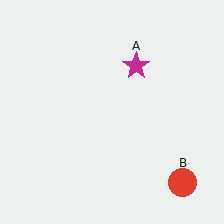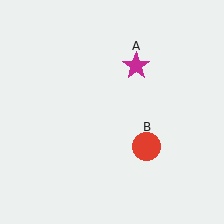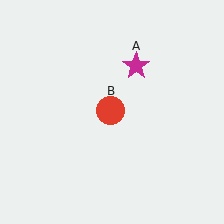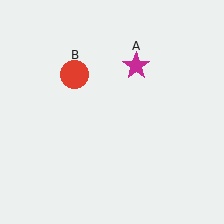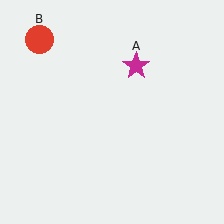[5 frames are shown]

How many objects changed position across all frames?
1 object changed position: red circle (object B).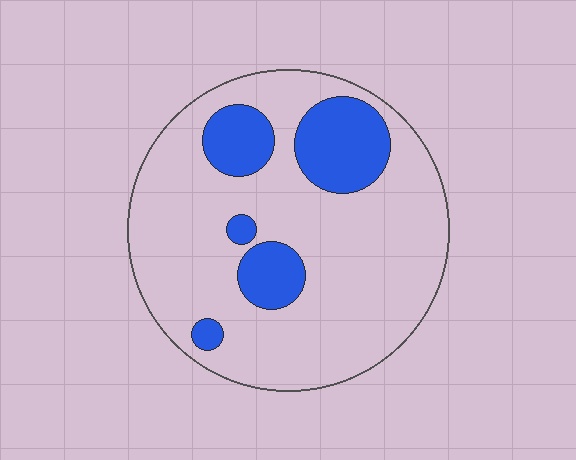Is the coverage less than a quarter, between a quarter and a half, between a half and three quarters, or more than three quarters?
Less than a quarter.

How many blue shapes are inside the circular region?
5.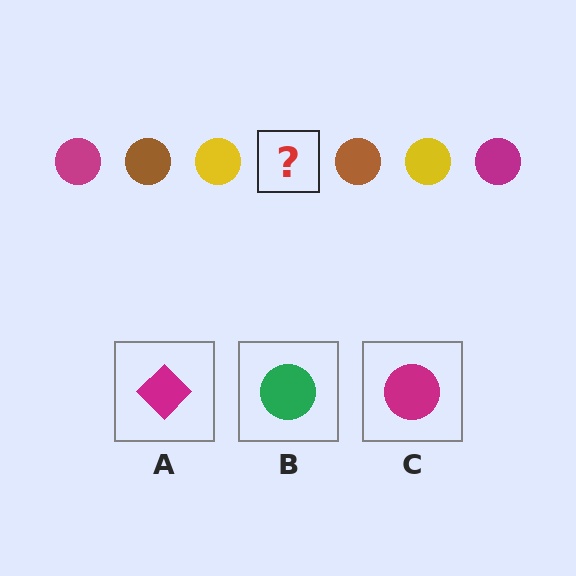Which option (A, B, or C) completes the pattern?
C.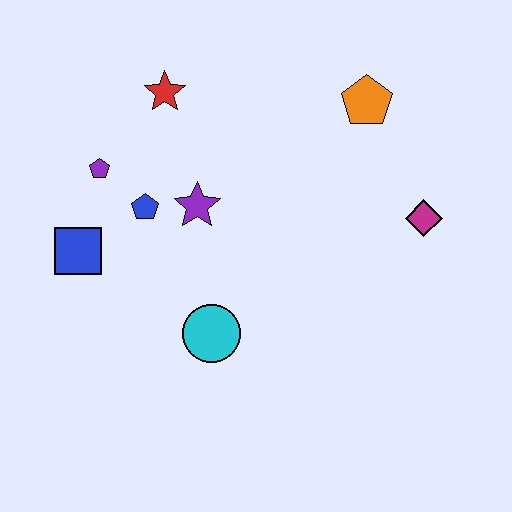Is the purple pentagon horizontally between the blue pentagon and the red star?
No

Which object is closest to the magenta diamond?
The orange pentagon is closest to the magenta diamond.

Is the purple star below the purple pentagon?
Yes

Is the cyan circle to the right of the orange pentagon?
No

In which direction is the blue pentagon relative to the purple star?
The blue pentagon is to the left of the purple star.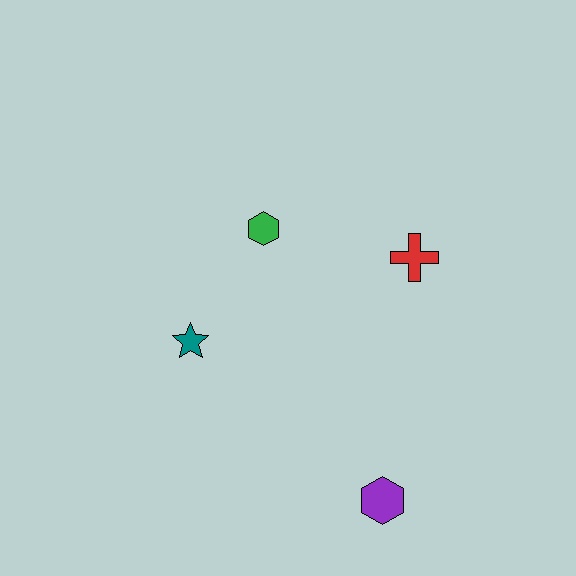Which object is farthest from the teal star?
The purple hexagon is farthest from the teal star.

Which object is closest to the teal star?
The green hexagon is closest to the teal star.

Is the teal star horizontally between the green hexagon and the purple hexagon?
No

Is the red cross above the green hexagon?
No